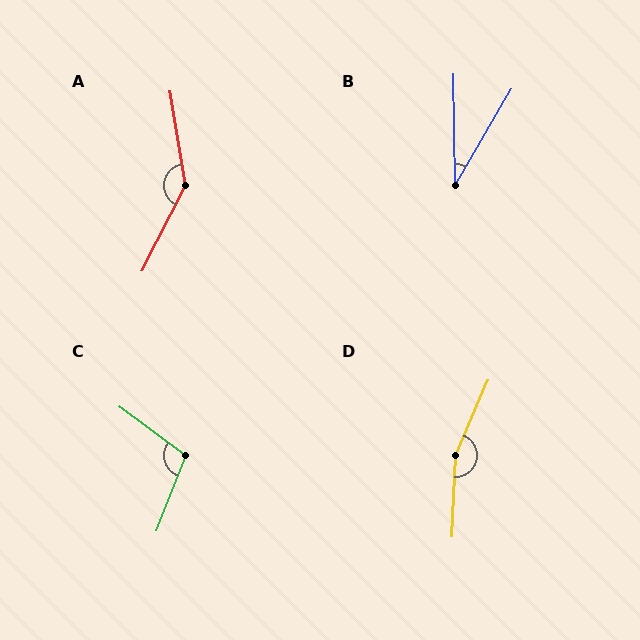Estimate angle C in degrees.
Approximately 105 degrees.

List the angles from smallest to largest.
B (31°), C (105°), A (143°), D (159°).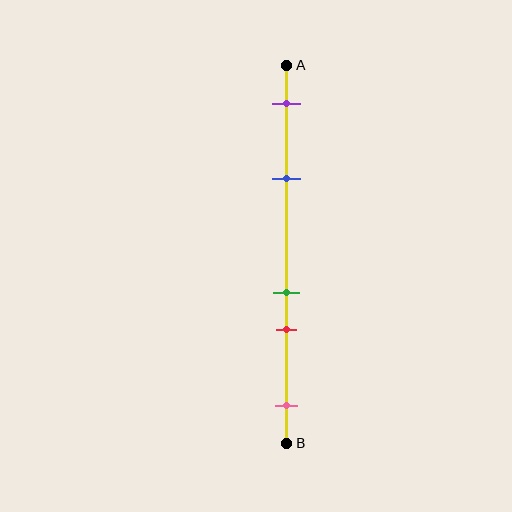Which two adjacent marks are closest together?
The green and red marks are the closest adjacent pair.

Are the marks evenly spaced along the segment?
No, the marks are not evenly spaced.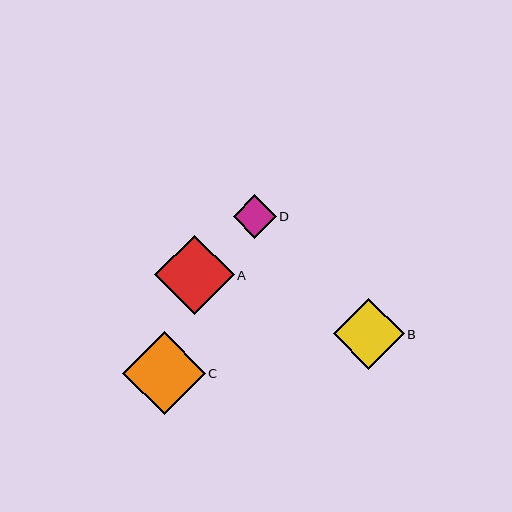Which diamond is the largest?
Diamond C is the largest with a size of approximately 83 pixels.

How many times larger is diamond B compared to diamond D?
Diamond B is approximately 1.6 times the size of diamond D.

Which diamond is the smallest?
Diamond D is the smallest with a size of approximately 43 pixels.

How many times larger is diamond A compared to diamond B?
Diamond A is approximately 1.1 times the size of diamond B.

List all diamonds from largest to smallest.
From largest to smallest: C, A, B, D.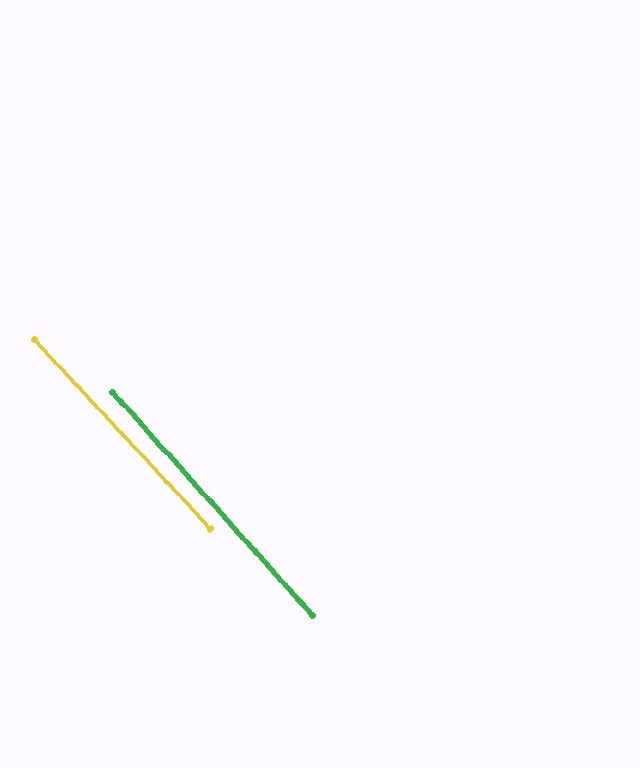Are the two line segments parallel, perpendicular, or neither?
Parallel — their directions differ by only 1.3°.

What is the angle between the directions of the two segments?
Approximately 1 degree.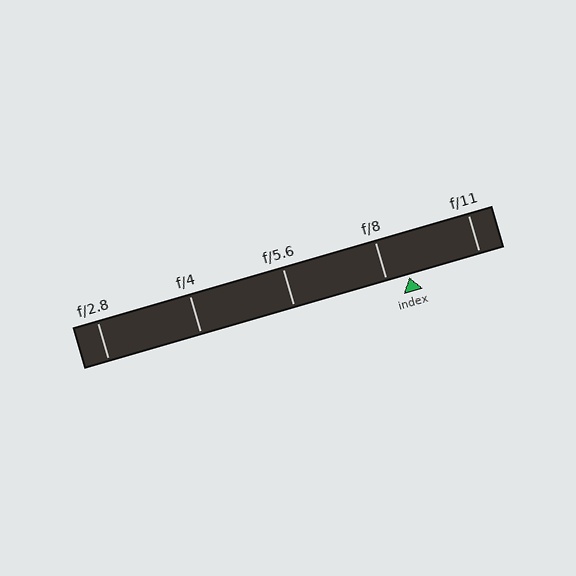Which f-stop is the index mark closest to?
The index mark is closest to f/8.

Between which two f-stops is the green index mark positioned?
The index mark is between f/8 and f/11.